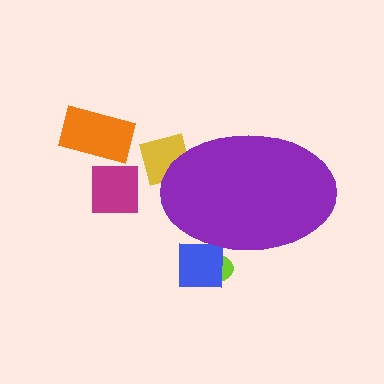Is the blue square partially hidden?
Yes, the blue square is partially hidden behind the purple ellipse.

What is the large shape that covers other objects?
A purple ellipse.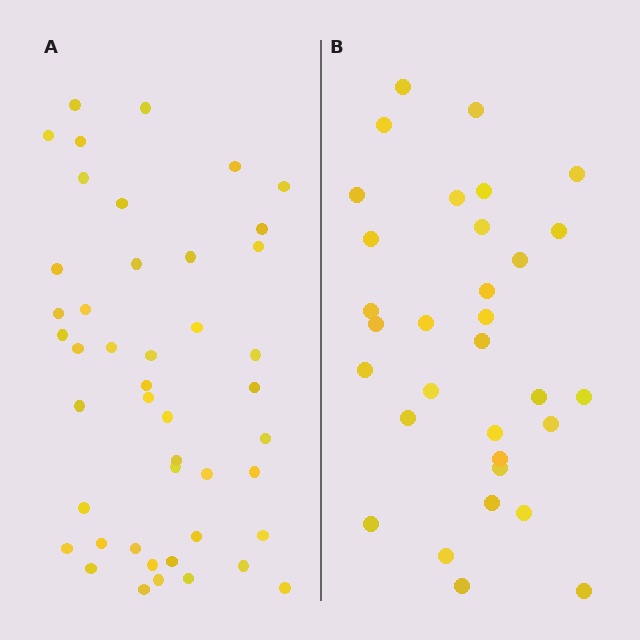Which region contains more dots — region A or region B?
Region A (the left region) has more dots.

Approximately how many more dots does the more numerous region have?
Region A has approximately 15 more dots than region B.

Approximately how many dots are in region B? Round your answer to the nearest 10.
About 30 dots. (The exact count is 32, which rounds to 30.)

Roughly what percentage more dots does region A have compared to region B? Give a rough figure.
About 40% more.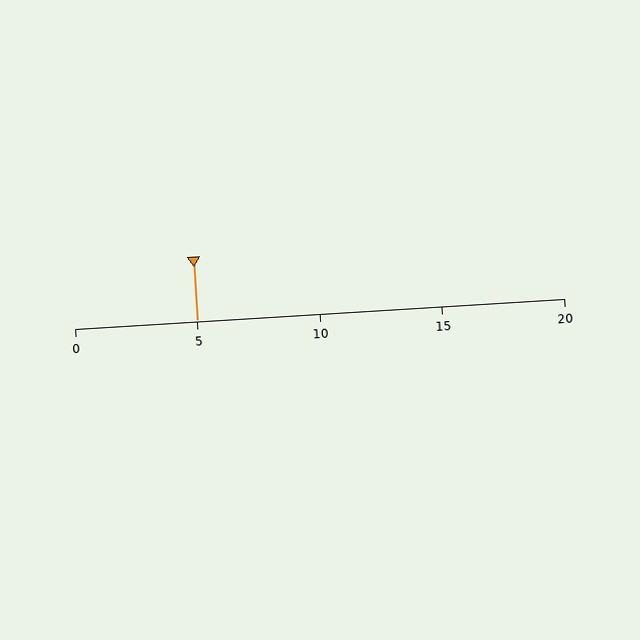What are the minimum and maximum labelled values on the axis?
The axis runs from 0 to 20.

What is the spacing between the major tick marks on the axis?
The major ticks are spaced 5 apart.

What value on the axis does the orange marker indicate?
The marker indicates approximately 5.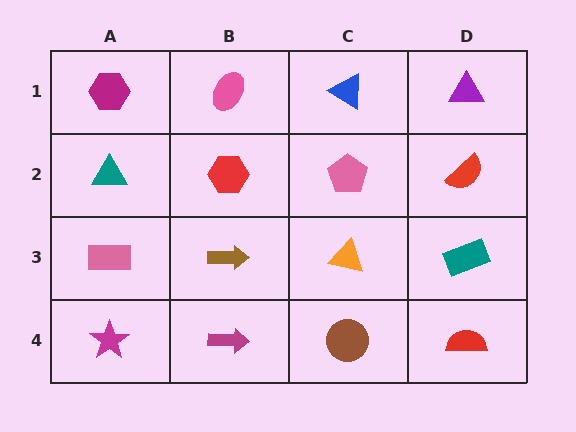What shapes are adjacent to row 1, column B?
A red hexagon (row 2, column B), a magenta hexagon (row 1, column A), a blue triangle (row 1, column C).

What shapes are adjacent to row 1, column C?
A pink pentagon (row 2, column C), a pink ellipse (row 1, column B), a purple triangle (row 1, column D).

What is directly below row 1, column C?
A pink pentagon.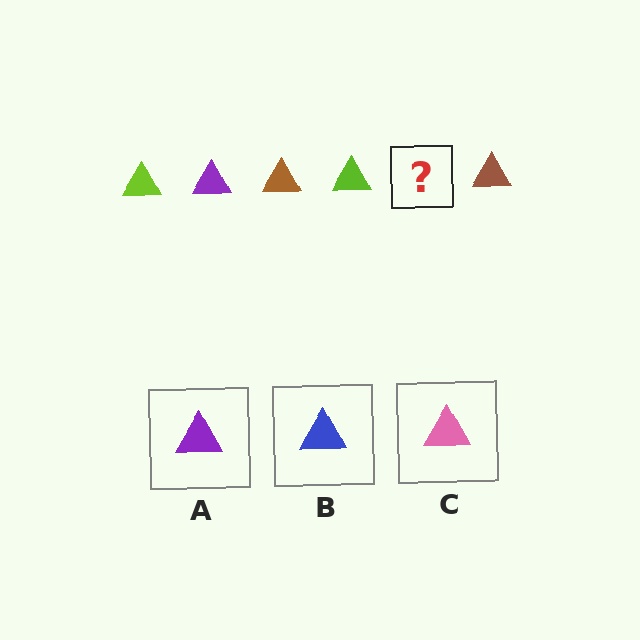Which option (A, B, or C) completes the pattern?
A.